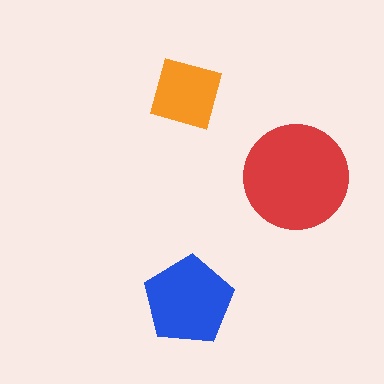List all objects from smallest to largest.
The orange diamond, the blue pentagon, the red circle.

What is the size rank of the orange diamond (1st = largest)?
3rd.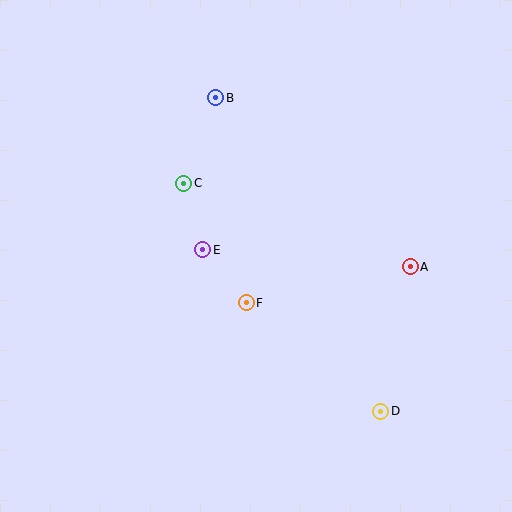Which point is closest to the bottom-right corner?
Point D is closest to the bottom-right corner.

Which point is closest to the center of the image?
Point F at (246, 303) is closest to the center.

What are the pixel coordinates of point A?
Point A is at (410, 267).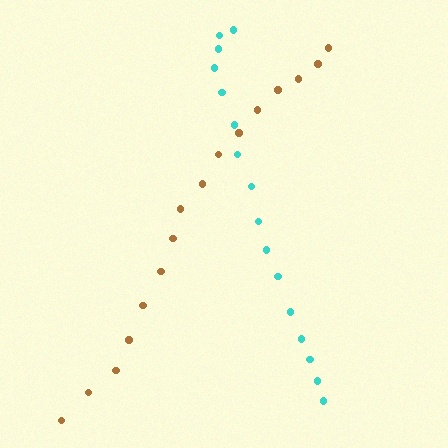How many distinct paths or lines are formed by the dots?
There are 2 distinct paths.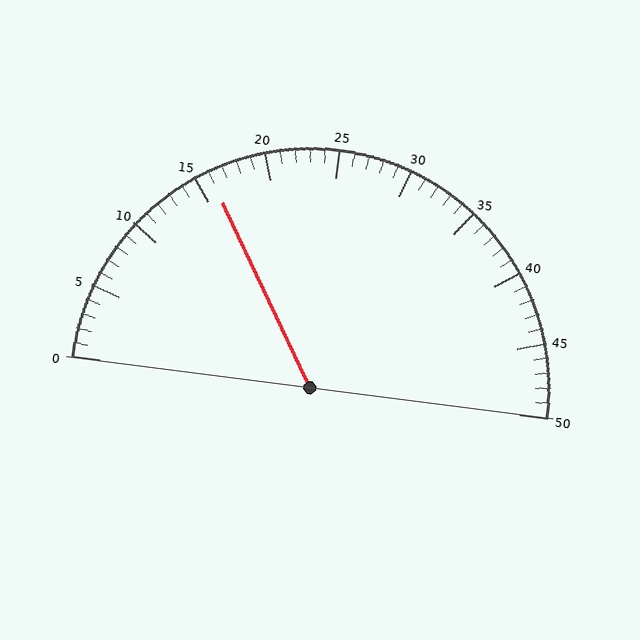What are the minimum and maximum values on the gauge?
The gauge ranges from 0 to 50.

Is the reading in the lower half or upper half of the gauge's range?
The reading is in the lower half of the range (0 to 50).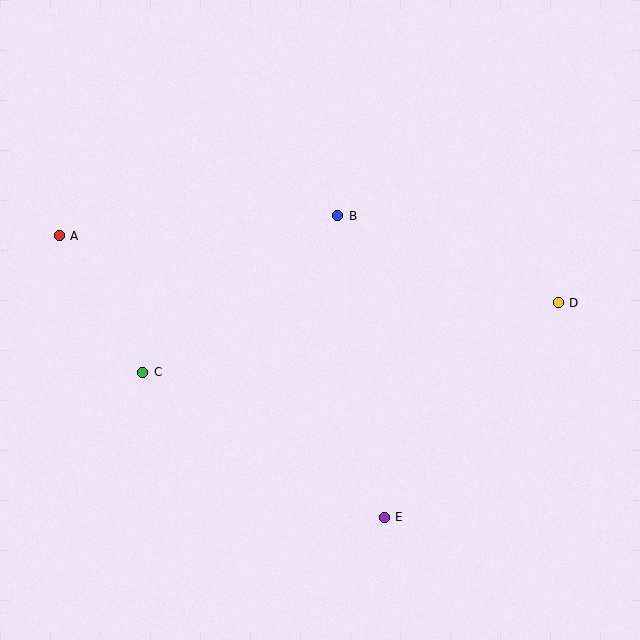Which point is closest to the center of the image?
Point B at (338, 216) is closest to the center.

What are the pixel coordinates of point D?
Point D is at (558, 303).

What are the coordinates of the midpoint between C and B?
The midpoint between C and B is at (240, 294).